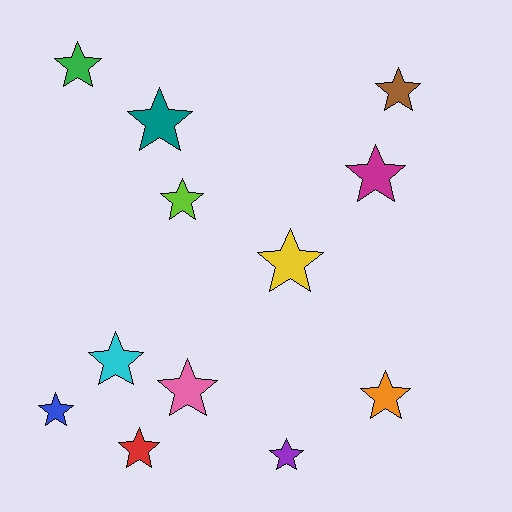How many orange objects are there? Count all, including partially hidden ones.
There is 1 orange object.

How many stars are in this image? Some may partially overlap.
There are 12 stars.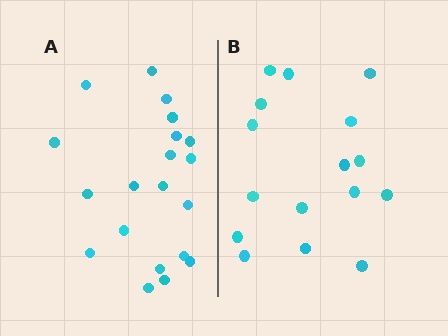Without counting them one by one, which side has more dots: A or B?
Region A (the left region) has more dots.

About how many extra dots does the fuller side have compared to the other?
Region A has about 4 more dots than region B.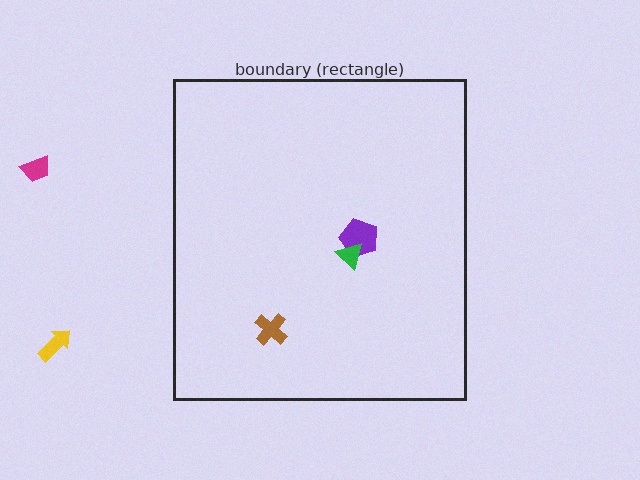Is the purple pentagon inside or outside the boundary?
Inside.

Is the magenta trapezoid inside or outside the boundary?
Outside.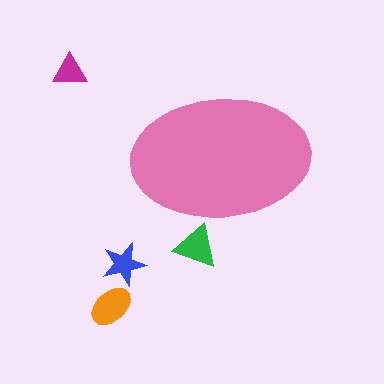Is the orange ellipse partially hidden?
No, the orange ellipse is fully visible.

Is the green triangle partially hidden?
Yes, the green triangle is partially hidden behind the pink ellipse.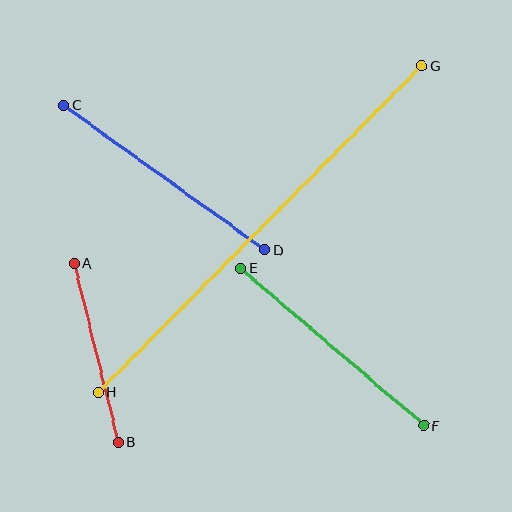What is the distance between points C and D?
The distance is approximately 248 pixels.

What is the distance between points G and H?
The distance is approximately 459 pixels.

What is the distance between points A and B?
The distance is approximately 184 pixels.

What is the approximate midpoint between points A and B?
The midpoint is at approximately (96, 353) pixels.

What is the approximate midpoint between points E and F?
The midpoint is at approximately (332, 347) pixels.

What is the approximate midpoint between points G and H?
The midpoint is at approximately (260, 229) pixels.